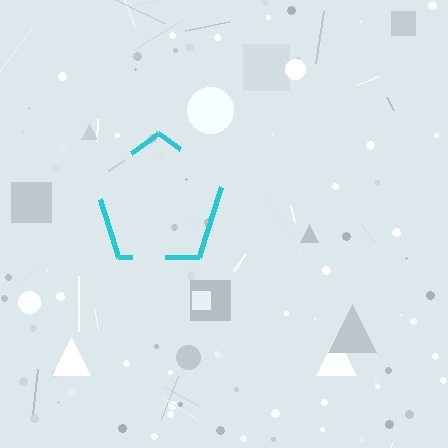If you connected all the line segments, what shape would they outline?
They would outline a pentagon.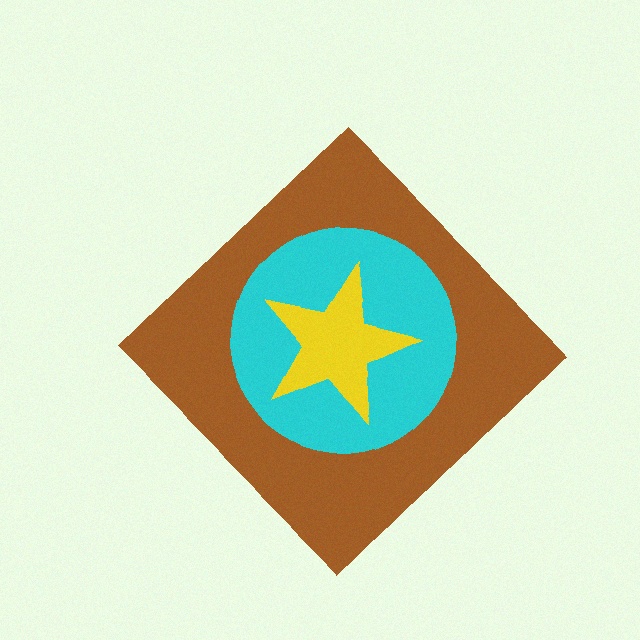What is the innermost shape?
The yellow star.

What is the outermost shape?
The brown diamond.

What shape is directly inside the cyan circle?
The yellow star.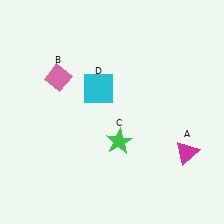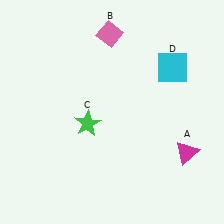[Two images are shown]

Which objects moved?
The objects that moved are: the pink diamond (B), the green star (C), the cyan square (D).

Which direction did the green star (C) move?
The green star (C) moved left.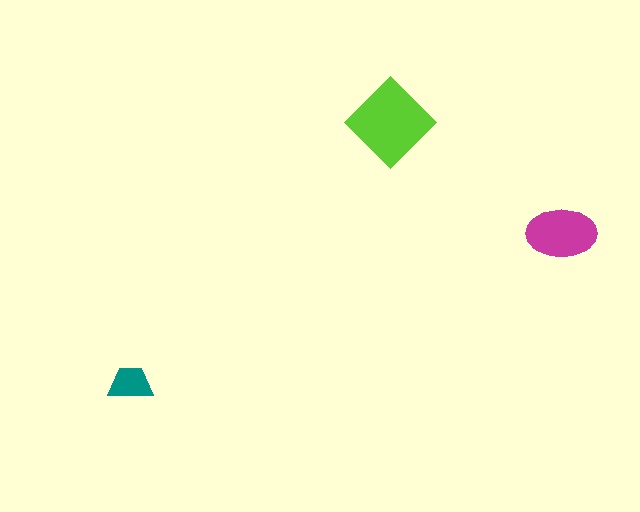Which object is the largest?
The lime diamond.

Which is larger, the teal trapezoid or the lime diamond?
The lime diamond.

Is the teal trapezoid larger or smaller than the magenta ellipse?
Smaller.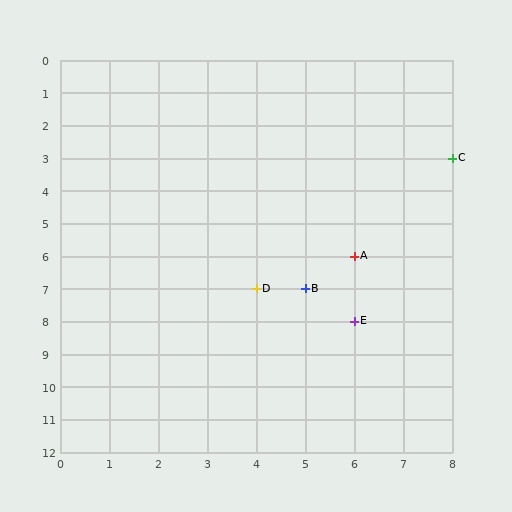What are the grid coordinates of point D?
Point D is at grid coordinates (4, 7).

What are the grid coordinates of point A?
Point A is at grid coordinates (6, 6).